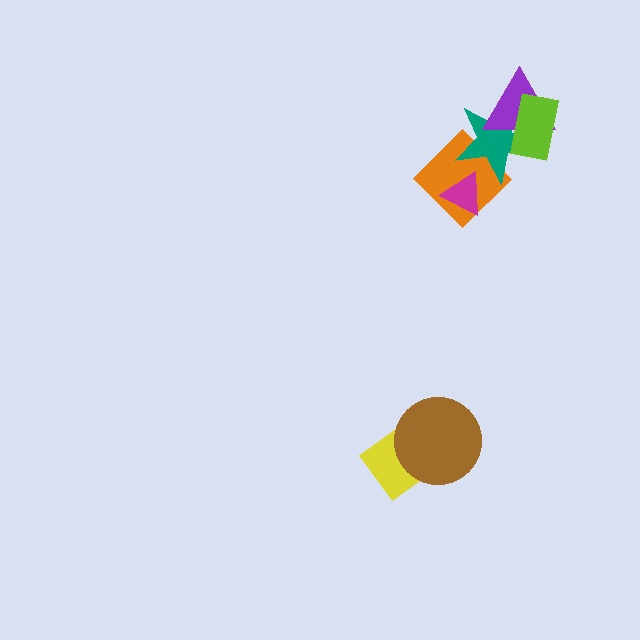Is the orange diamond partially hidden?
Yes, it is partially covered by another shape.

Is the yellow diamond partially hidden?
Yes, it is partially covered by another shape.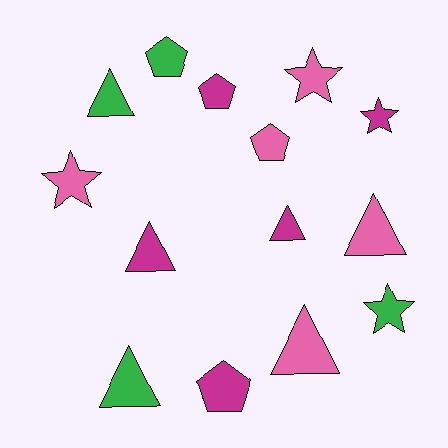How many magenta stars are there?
There is 1 magenta star.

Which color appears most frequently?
Magenta, with 5 objects.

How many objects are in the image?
There are 14 objects.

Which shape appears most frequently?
Triangle, with 6 objects.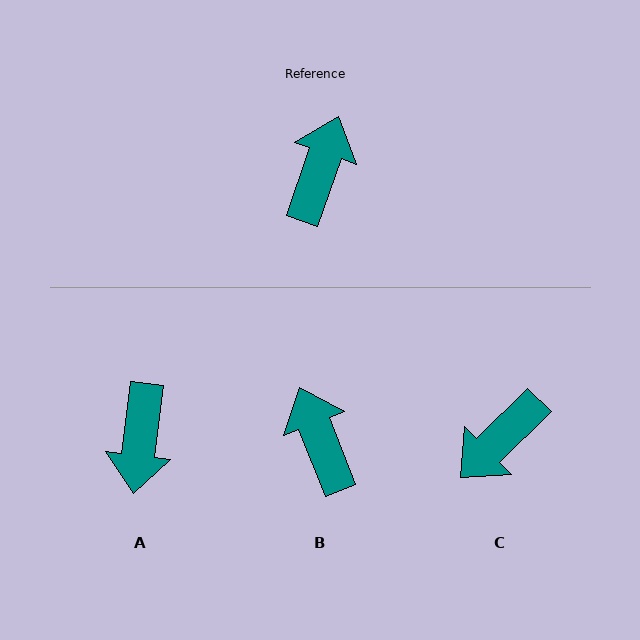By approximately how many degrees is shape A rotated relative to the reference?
Approximately 168 degrees clockwise.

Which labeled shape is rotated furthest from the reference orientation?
A, about 168 degrees away.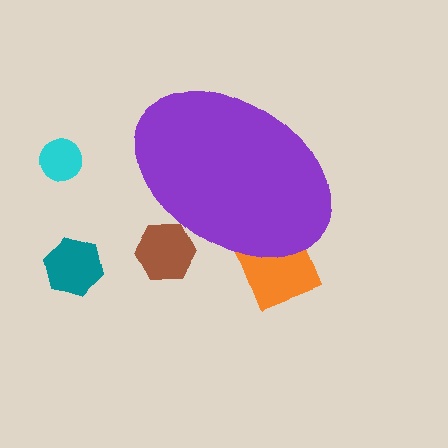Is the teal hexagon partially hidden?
No, the teal hexagon is fully visible.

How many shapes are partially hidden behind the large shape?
2 shapes are partially hidden.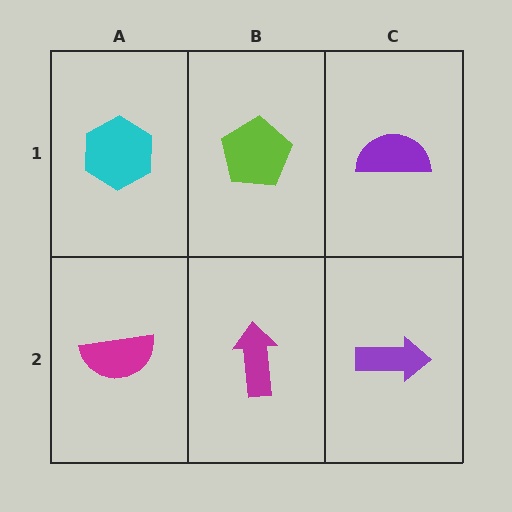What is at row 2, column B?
A magenta arrow.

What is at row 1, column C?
A purple semicircle.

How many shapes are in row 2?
3 shapes.